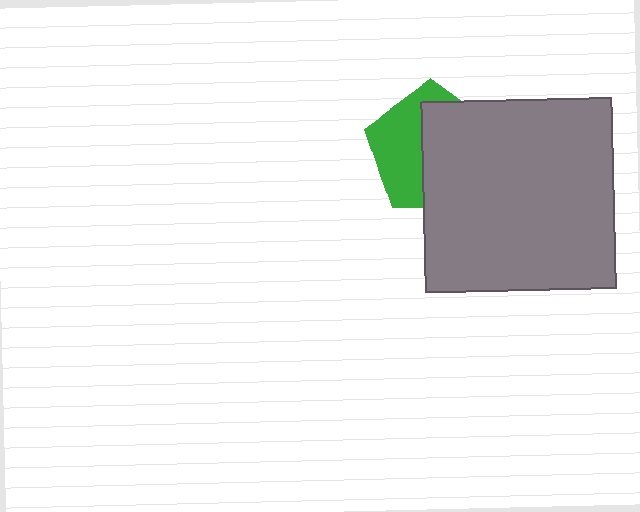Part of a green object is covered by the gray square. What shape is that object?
It is a pentagon.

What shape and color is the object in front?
The object in front is a gray square.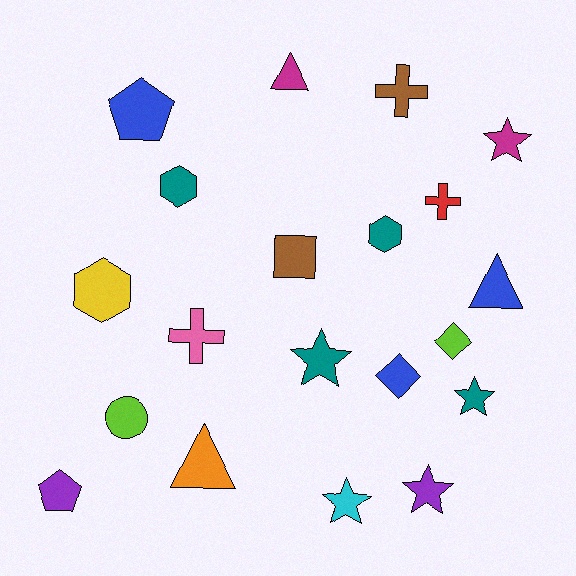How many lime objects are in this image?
There are 2 lime objects.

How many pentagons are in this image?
There are 2 pentagons.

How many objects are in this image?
There are 20 objects.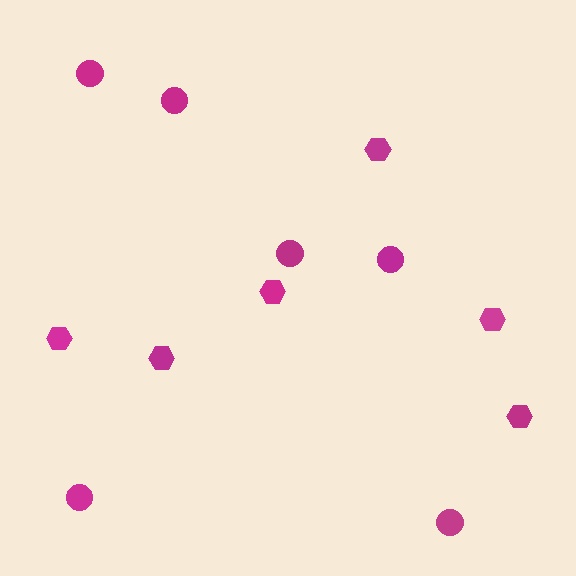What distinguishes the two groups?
There are 2 groups: one group of hexagons (6) and one group of circles (6).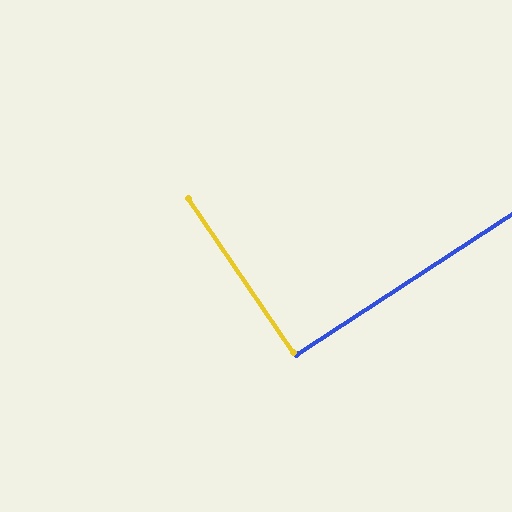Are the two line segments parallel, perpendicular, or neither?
Perpendicular — they meet at approximately 89°.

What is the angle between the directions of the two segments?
Approximately 89 degrees.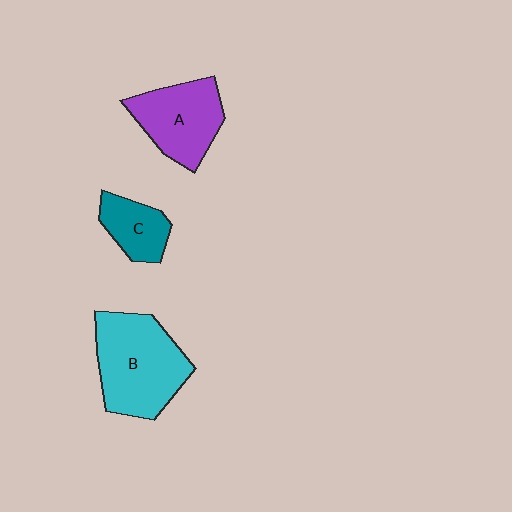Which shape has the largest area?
Shape B (cyan).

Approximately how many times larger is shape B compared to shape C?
Approximately 2.3 times.